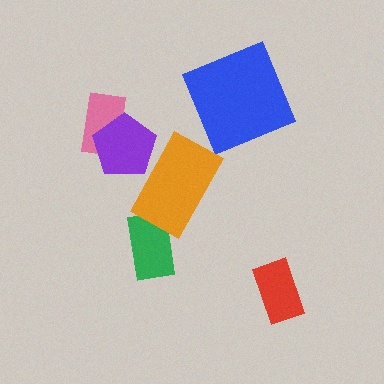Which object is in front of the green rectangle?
The orange rectangle is in front of the green rectangle.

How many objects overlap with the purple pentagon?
2 objects overlap with the purple pentagon.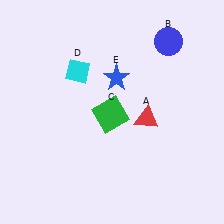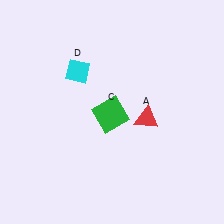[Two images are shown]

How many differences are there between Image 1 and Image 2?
There are 2 differences between the two images.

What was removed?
The blue circle (B), the blue star (E) were removed in Image 2.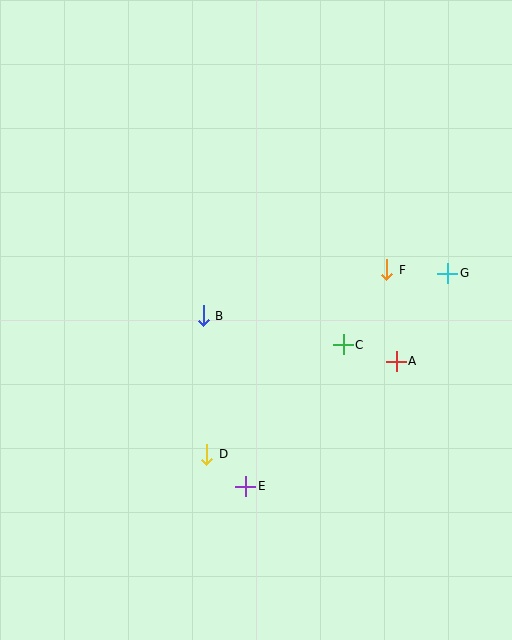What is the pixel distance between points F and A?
The distance between F and A is 92 pixels.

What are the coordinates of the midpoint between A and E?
The midpoint between A and E is at (321, 424).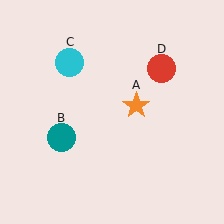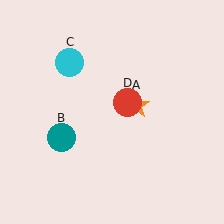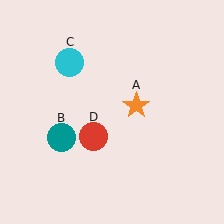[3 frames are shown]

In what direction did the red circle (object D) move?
The red circle (object D) moved down and to the left.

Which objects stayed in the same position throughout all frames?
Orange star (object A) and teal circle (object B) and cyan circle (object C) remained stationary.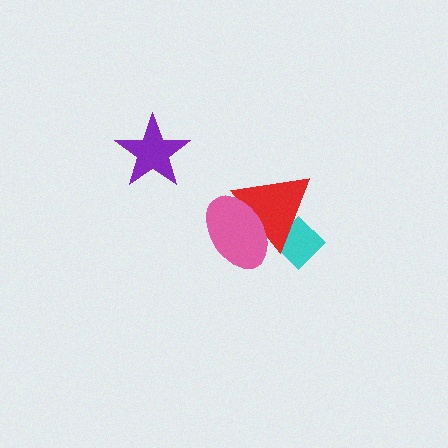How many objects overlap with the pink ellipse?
1 object overlaps with the pink ellipse.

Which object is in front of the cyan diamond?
The red triangle is in front of the cyan diamond.